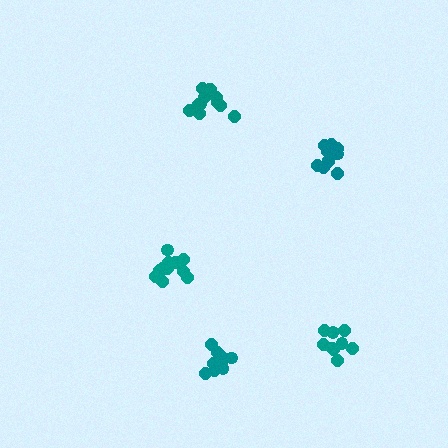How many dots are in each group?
Group 1: 14 dots, Group 2: 11 dots, Group 3: 11 dots, Group 4: 9 dots, Group 5: 14 dots (59 total).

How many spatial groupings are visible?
There are 5 spatial groupings.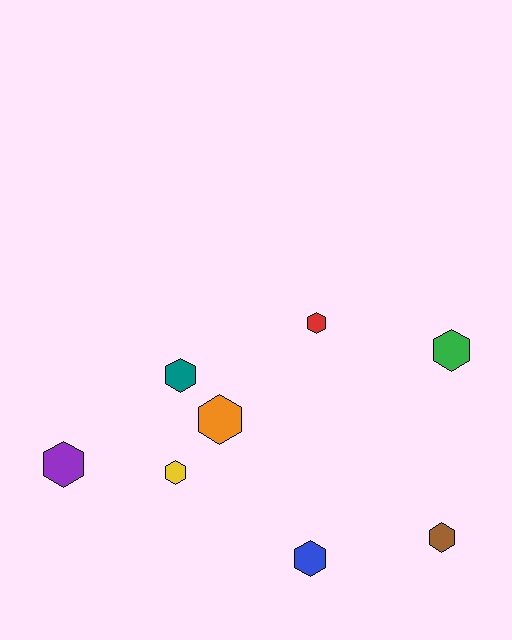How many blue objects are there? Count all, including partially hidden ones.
There is 1 blue object.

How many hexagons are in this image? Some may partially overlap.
There are 8 hexagons.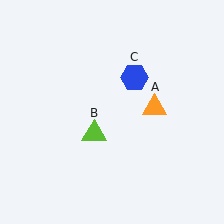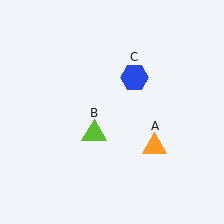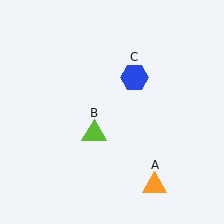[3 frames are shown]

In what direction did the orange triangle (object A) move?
The orange triangle (object A) moved down.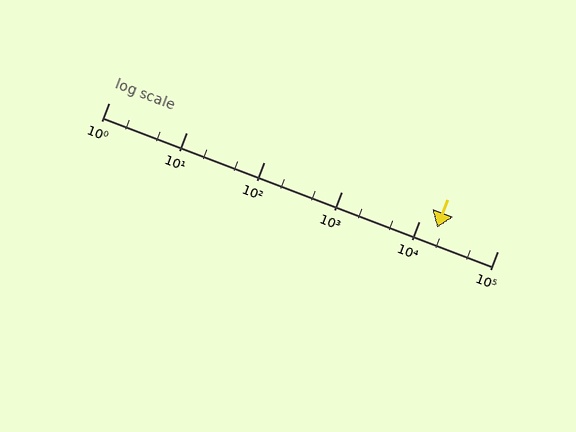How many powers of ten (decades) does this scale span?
The scale spans 5 decades, from 1 to 100000.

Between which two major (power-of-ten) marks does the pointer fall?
The pointer is between 10000 and 100000.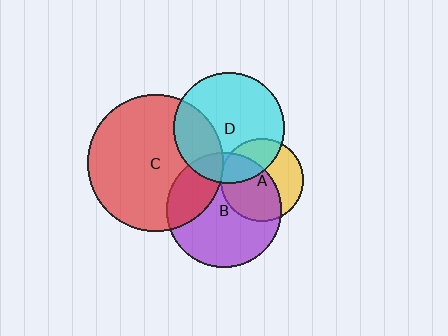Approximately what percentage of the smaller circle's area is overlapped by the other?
Approximately 30%.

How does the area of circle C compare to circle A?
Approximately 2.7 times.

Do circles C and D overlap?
Yes.